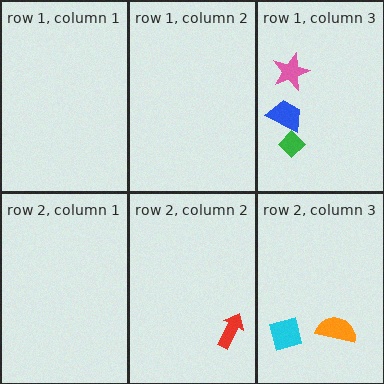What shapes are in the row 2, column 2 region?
The red arrow.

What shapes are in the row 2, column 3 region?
The cyan square, the orange semicircle.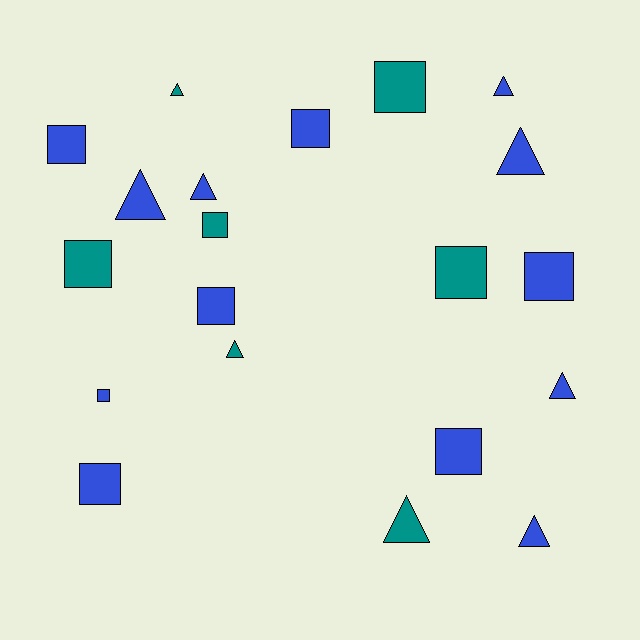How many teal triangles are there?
There are 3 teal triangles.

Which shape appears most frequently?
Square, with 11 objects.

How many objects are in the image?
There are 20 objects.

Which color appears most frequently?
Blue, with 13 objects.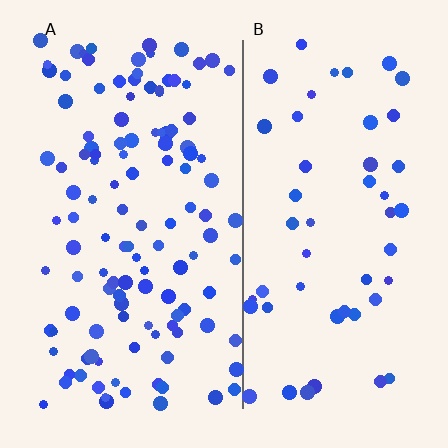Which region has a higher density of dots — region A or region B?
A (the left).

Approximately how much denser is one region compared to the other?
Approximately 2.4× — region A over region B.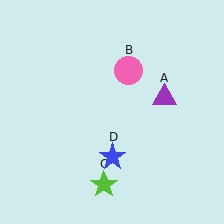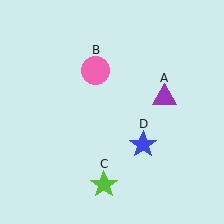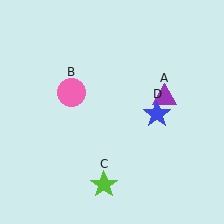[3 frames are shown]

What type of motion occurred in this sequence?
The pink circle (object B), blue star (object D) rotated counterclockwise around the center of the scene.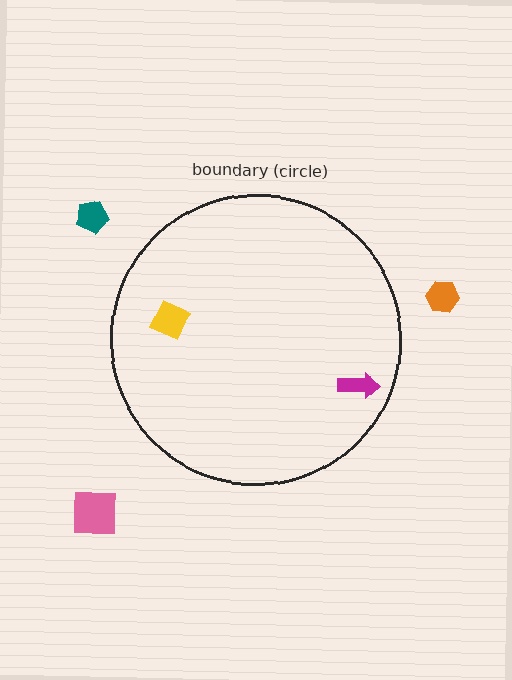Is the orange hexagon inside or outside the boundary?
Outside.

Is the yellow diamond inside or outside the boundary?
Inside.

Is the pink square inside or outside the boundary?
Outside.